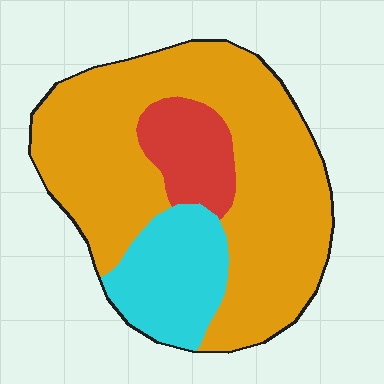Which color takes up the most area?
Orange, at roughly 70%.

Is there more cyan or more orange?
Orange.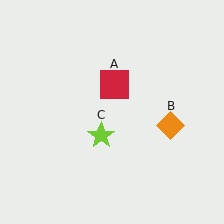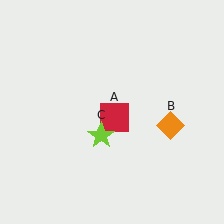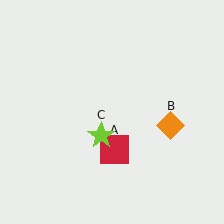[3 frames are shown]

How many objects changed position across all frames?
1 object changed position: red square (object A).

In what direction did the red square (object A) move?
The red square (object A) moved down.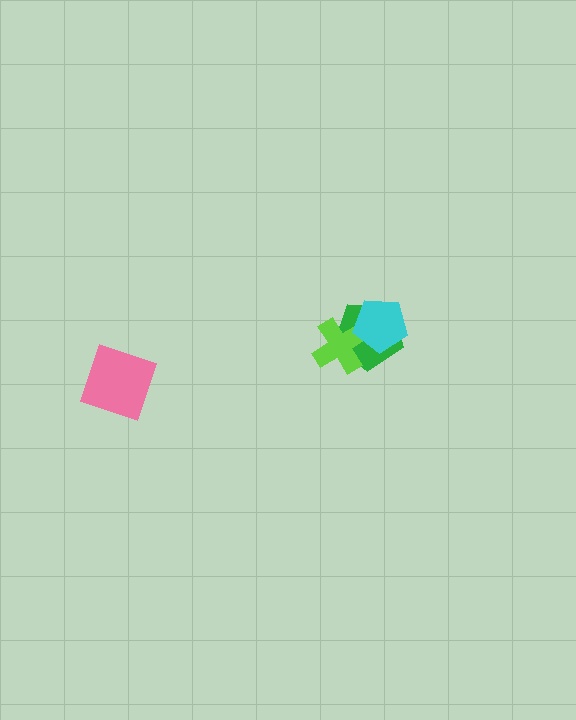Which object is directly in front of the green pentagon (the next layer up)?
The lime cross is directly in front of the green pentagon.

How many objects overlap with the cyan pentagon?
2 objects overlap with the cyan pentagon.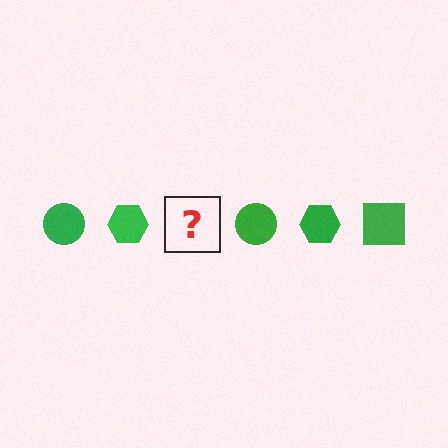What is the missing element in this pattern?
The missing element is a green square.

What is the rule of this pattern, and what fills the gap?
The rule is that the pattern cycles through circle, hexagon, square shapes in green. The gap should be filled with a green square.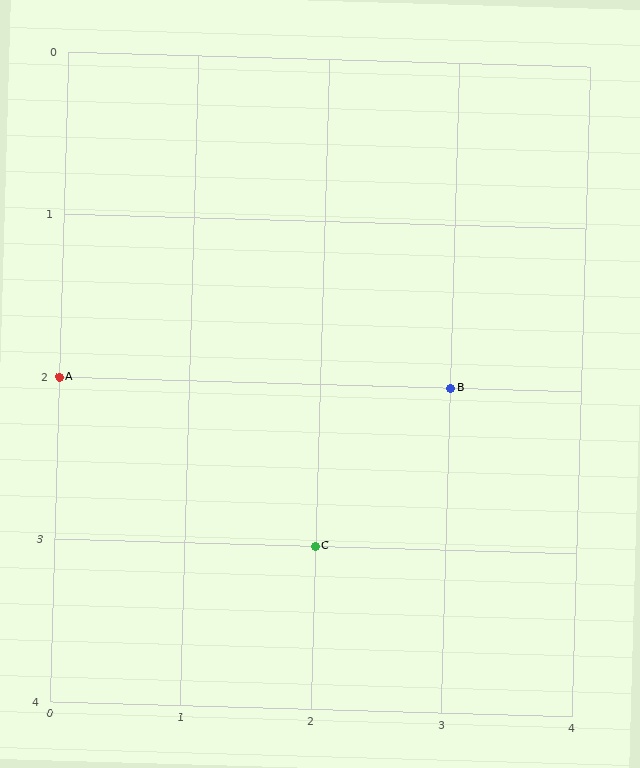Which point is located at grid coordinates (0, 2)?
Point A is at (0, 2).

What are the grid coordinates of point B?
Point B is at grid coordinates (3, 2).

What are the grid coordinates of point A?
Point A is at grid coordinates (0, 2).